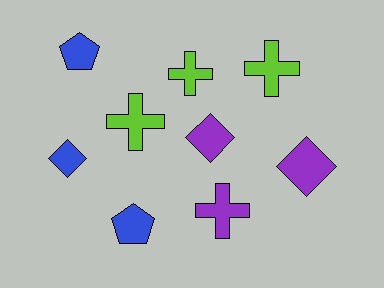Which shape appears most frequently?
Cross, with 4 objects.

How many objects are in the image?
There are 9 objects.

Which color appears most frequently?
Lime, with 3 objects.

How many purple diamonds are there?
There are 2 purple diamonds.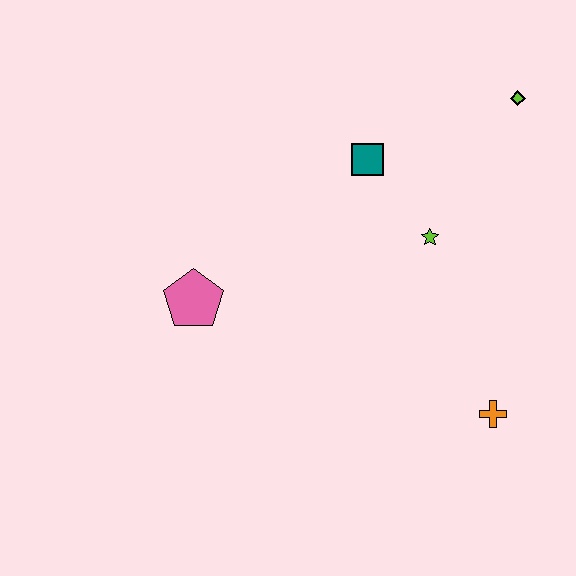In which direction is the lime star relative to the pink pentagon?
The lime star is to the right of the pink pentagon.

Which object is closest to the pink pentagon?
The teal square is closest to the pink pentagon.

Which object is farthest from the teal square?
The orange cross is farthest from the teal square.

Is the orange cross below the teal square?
Yes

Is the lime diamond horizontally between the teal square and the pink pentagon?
No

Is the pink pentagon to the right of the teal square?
No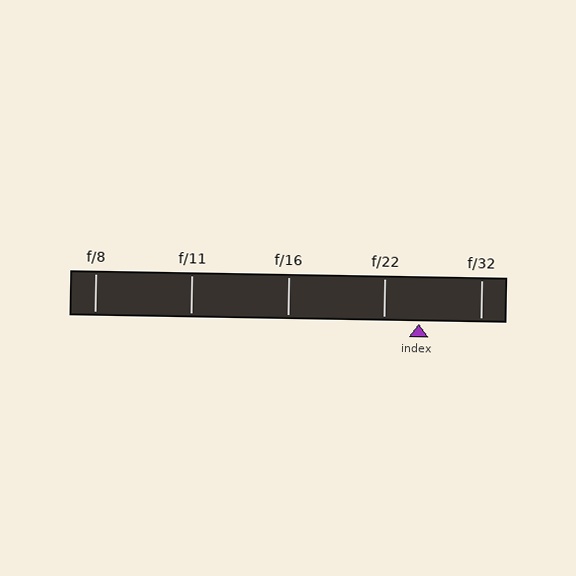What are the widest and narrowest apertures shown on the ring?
The widest aperture shown is f/8 and the narrowest is f/32.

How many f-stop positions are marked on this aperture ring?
There are 5 f-stop positions marked.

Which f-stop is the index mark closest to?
The index mark is closest to f/22.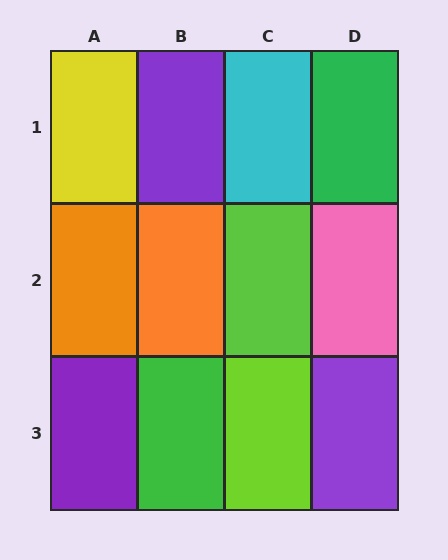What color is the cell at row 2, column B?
Orange.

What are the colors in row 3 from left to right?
Purple, green, lime, purple.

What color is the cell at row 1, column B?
Purple.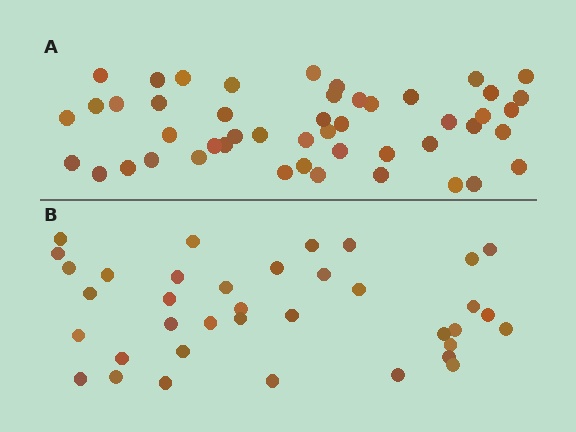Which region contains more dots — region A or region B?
Region A (the top region) has more dots.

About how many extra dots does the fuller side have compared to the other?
Region A has roughly 12 or so more dots than region B.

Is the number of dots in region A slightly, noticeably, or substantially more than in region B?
Region A has noticeably more, but not dramatically so. The ratio is roughly 1.3 to 1.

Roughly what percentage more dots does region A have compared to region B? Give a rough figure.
About 30% more.